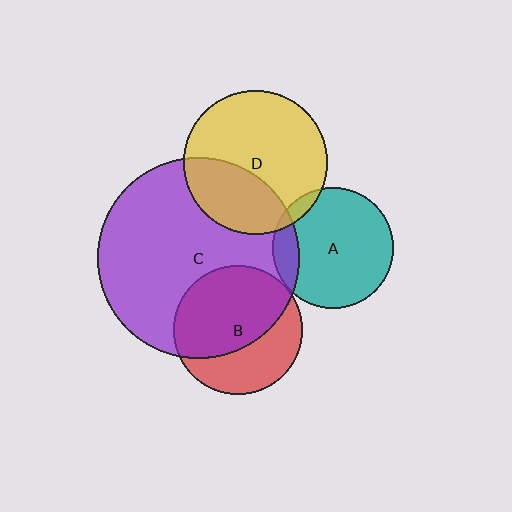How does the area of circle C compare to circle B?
Approximately 2.4 times.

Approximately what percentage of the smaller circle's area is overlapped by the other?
Approximately 5%.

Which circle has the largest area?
Circle C (purple).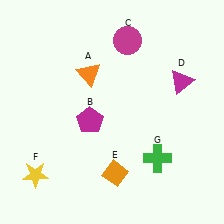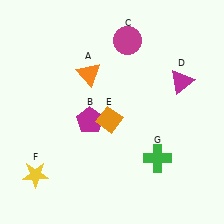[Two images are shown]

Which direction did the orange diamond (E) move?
The orange diamond (E) moved up.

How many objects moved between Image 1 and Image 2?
1 object moved between the two images.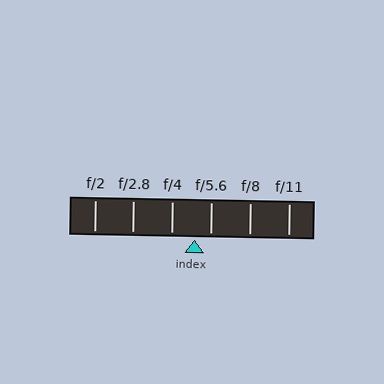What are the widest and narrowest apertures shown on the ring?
The widest aperture shown is f/2 and the narrowest is f/11.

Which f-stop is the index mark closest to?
The index mark is closest to f/5.6.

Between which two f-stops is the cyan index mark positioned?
The index mark is between f/4 and f/5.6.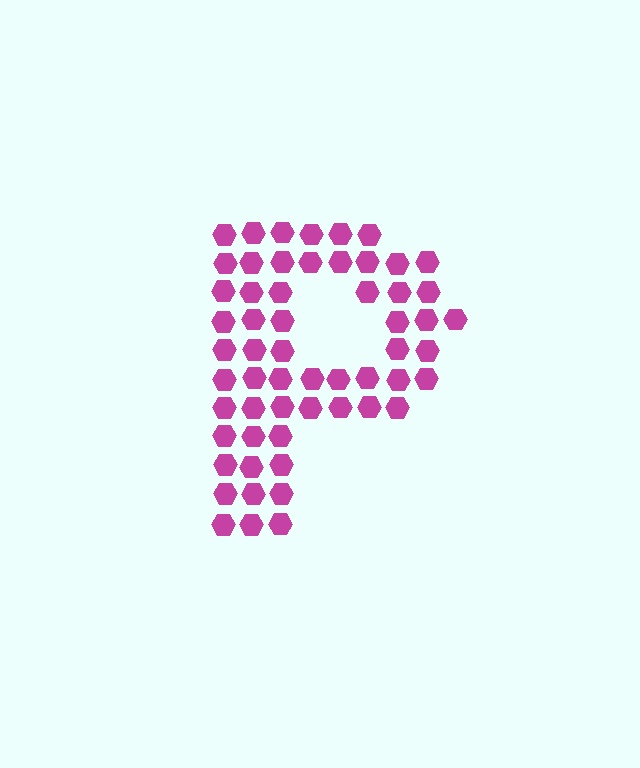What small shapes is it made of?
It is made of small hexagons.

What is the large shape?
The large shape is the letter P.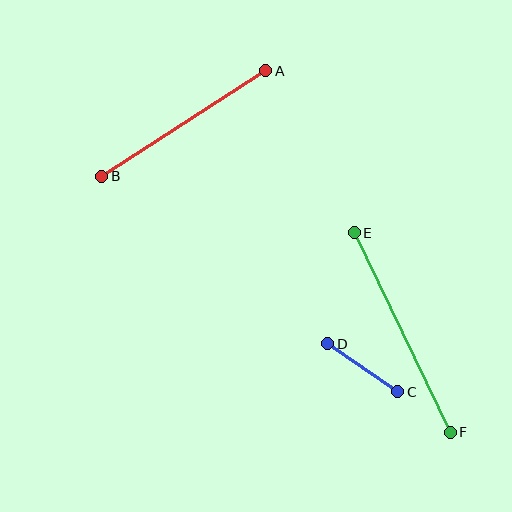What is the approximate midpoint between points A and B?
The midpoint is at approximately (184, 123) pixels.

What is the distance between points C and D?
The distance is approximately 85 pixels.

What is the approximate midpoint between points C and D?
The midpoint is at approximately (363, 368) pixels.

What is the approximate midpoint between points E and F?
The midpoint is at approximately (402, 333) pixels.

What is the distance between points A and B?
The distance is approximately 195 pixels.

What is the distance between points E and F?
The distance is approximately 221 pixels.